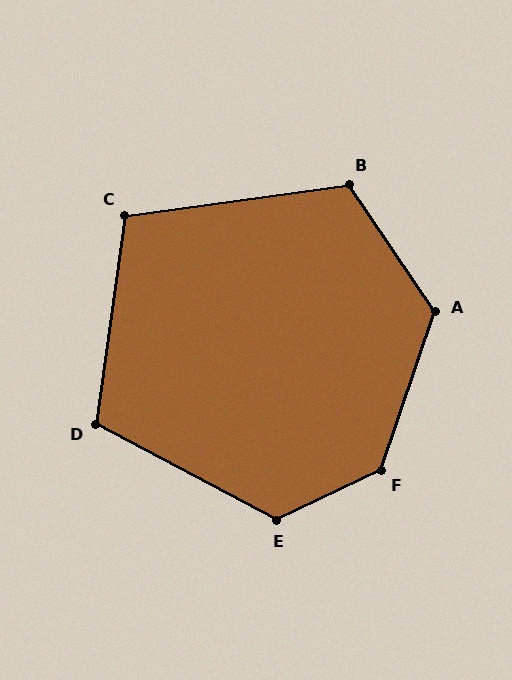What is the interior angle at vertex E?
Approximately 127 degrees (obtuse).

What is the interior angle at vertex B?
Approximately 116 degrees (obtuse).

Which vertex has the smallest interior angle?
C, at approximately 105 degrees.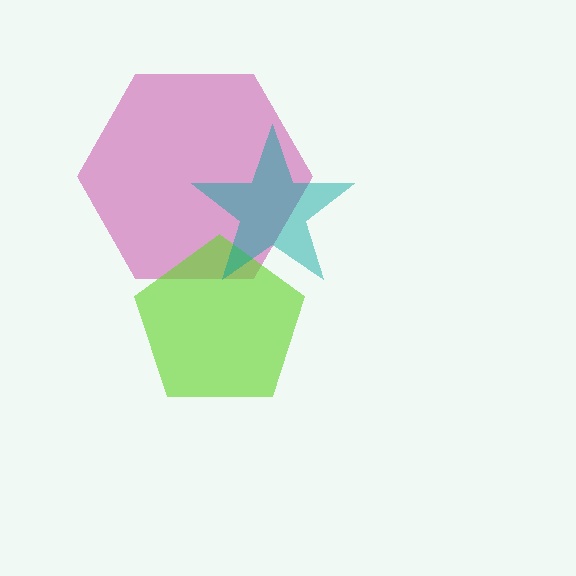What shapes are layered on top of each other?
The layered shapes are: a magenta hexagon, a lime pentagon, a teal star.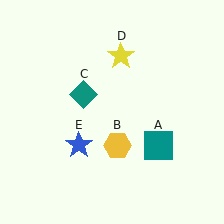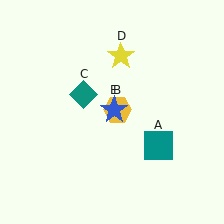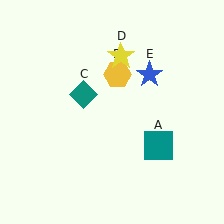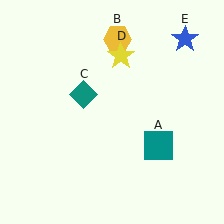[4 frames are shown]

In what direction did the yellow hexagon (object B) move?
The yellow hexagon (object B) moved up.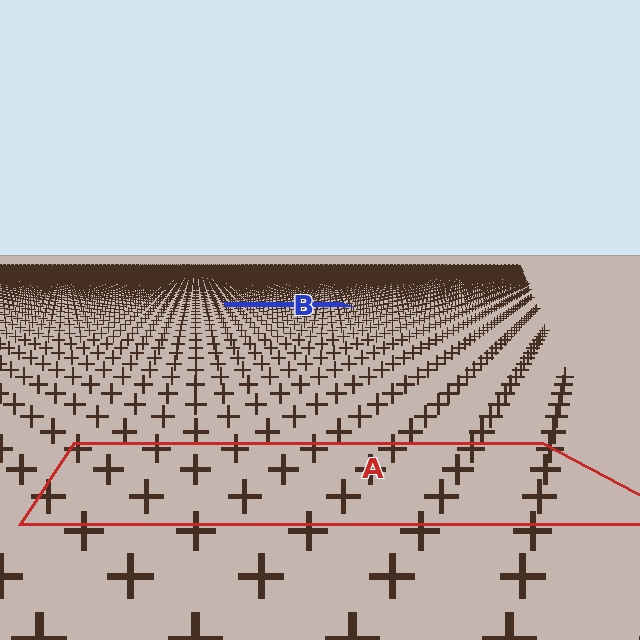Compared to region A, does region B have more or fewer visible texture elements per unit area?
Region B has more texture elements per unit area — they are packed more densely because it is farther away.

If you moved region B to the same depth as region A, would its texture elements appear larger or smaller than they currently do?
They would appear larger. At a closer depth, the same texture elements are projected at a bigger on-screen size.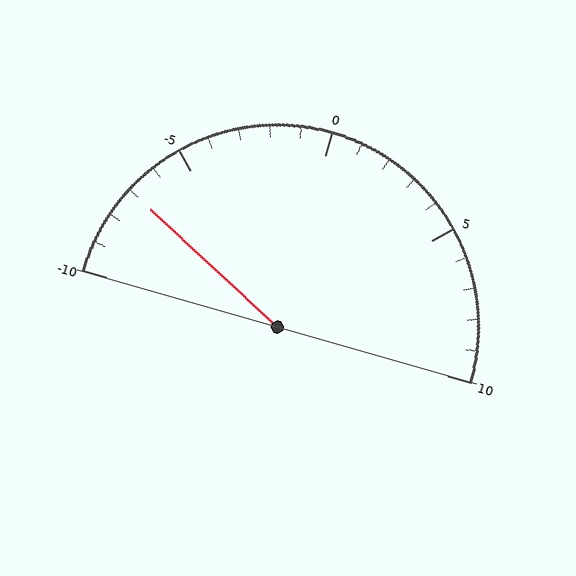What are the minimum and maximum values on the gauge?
The gauge ranges from -10 to 10.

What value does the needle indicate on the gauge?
The needle indicates approximately -7.